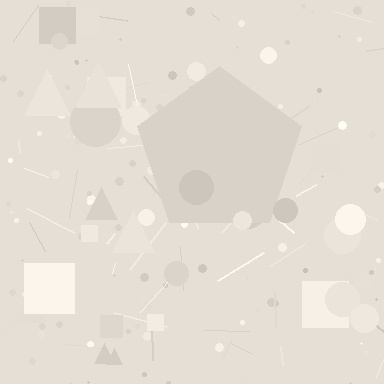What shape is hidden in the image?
A pentagon is hidden in the image.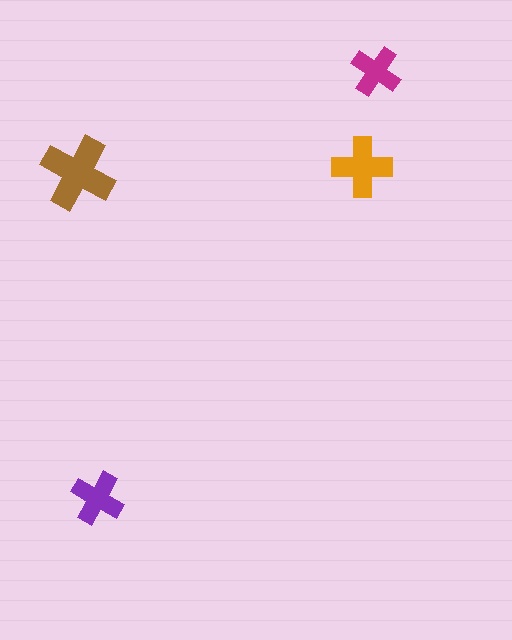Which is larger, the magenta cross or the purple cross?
The purple one.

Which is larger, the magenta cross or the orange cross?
The orange one.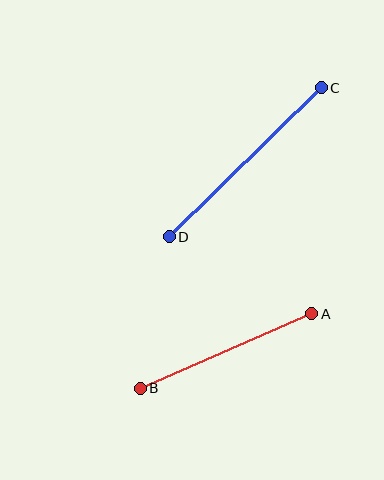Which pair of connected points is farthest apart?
Points C and D are farthest apart.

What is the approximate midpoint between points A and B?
The midpoint is at approximately (226, 351) pixels.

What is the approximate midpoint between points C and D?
The midpoint is at approximately (245, 162) pixels.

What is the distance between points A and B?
The distance is approximately 187 pixels.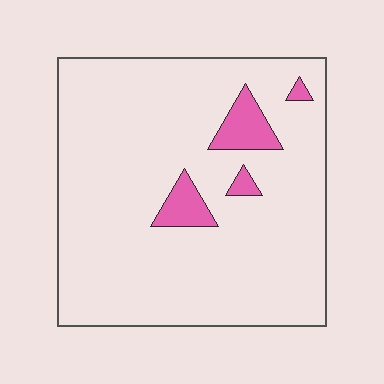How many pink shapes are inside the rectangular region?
4.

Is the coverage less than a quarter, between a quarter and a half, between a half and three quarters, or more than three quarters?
Less than a quarter.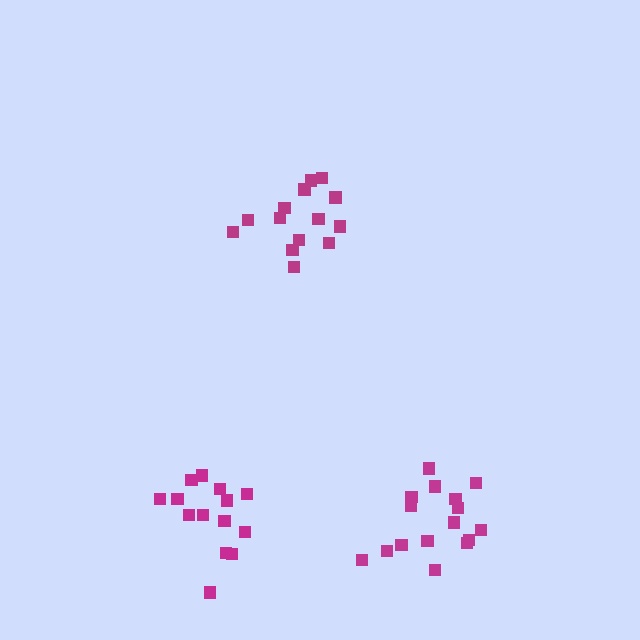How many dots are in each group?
Group 1: 14 dots, Group 2: 14 dots, Group 3: 16 dots (44 total).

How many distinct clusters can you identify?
There are 3 distinct clusters.